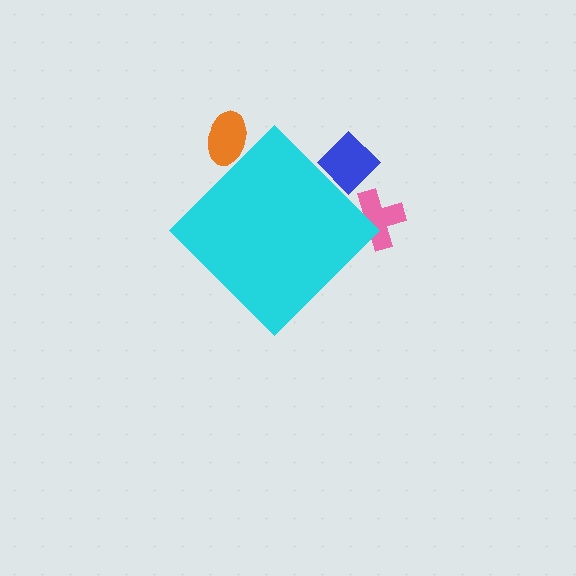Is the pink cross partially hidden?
Yes, the pink cross is partially hidden behind the cyan diamond.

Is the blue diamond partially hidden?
Yes, the blue diamond is partially hidden behind the cyan diamond.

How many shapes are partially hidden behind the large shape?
3 shapes are partially hidden.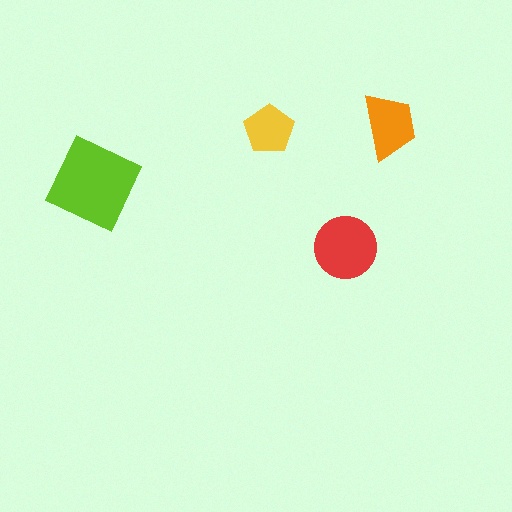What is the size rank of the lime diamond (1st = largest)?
1st.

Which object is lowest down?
The red circle is bottommost.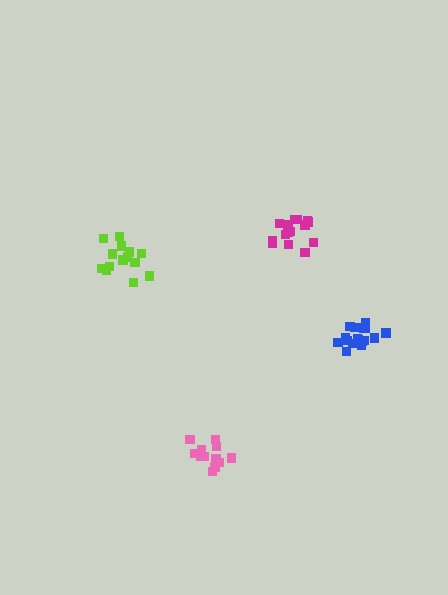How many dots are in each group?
Group 1: 18 dots, Group 2: 15 dots, Group 3: 15 dots, Group 4: 19 dots (67 total).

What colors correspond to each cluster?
The clusters are colored: magenta, pink, lime, blue.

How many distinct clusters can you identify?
There are 4 distinct clusters.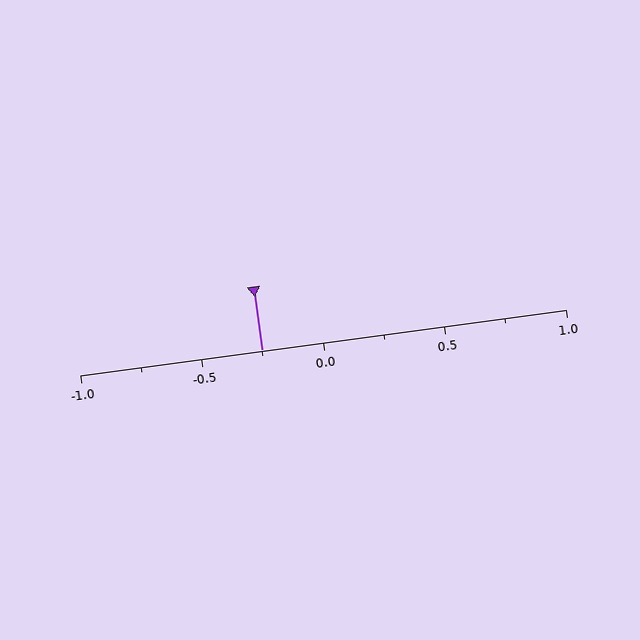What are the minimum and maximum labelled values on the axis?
The axis runs from -1.0 to 1.0.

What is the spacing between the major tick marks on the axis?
The major ticks are spaced 0.5 apart.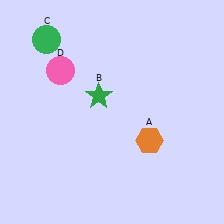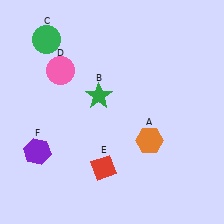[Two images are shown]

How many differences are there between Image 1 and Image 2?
There are 2 differences between the two images.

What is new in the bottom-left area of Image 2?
A purple hexagon (F) was added in the bottom-left area of Image 2.